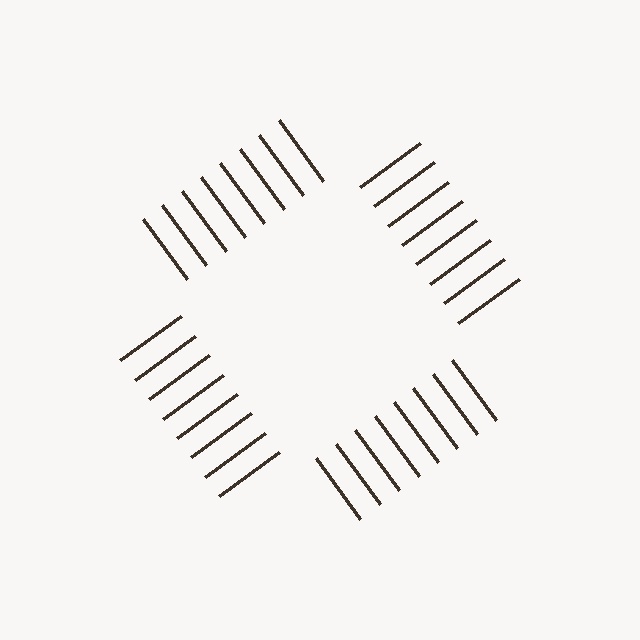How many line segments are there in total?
32 — 8 along each of the 4 edges.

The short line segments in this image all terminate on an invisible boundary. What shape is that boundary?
An illusory square — the line segments terminate on its edges but no continuous stroke is drawn.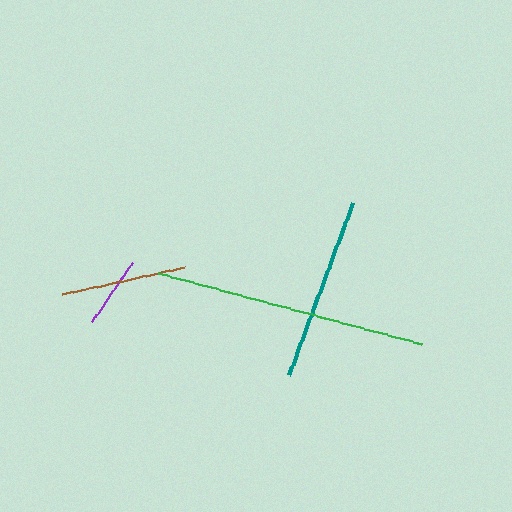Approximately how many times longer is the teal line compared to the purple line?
The teal line is approximately 2.6 times the length of the purple line.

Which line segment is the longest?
The green line is the longest at approximately 273 pixels.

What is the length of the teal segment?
The teal segment is approximately 184 pixels long.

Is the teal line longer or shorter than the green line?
The green line is longer than the teal line.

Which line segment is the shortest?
The purple line is the shortest at approximately 72 pixels.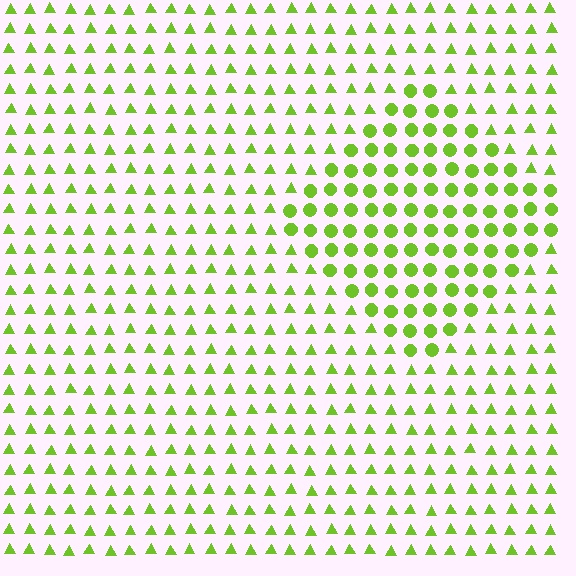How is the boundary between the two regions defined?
The boundary is defined by a change in element shape: circles inside vs. triangles outside. All elements share the same color and spacing.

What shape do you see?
I see a diamond.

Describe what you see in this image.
The image is filled with small lime elements arranged in a uniform grid. A diamond-shaped region contains circles, while the surrounding area contains triangles. The boundary is defined purely by the change in element shape.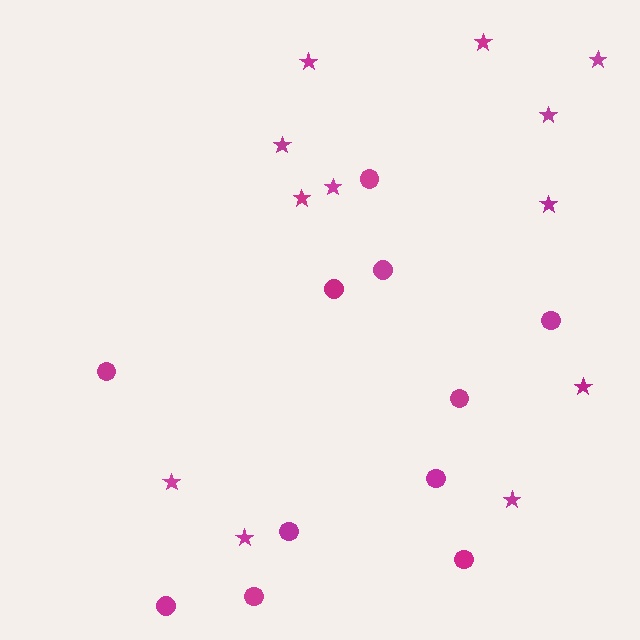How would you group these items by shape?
There are 2 groups: one group of circles (11) and one group of stars (12).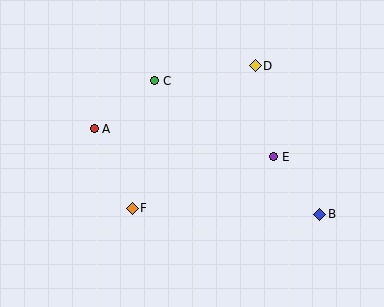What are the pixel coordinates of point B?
Point B is at (320, 214).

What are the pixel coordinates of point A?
Point A is at (94, 129).